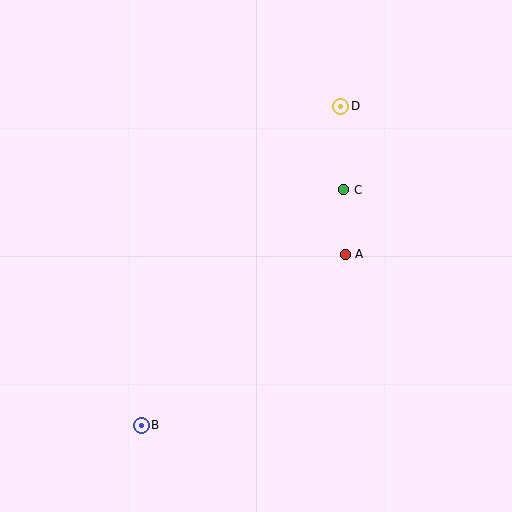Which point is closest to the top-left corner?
Point D is closest to the top-left corner.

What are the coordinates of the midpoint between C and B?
The midpoint between C and B is at (242, 308).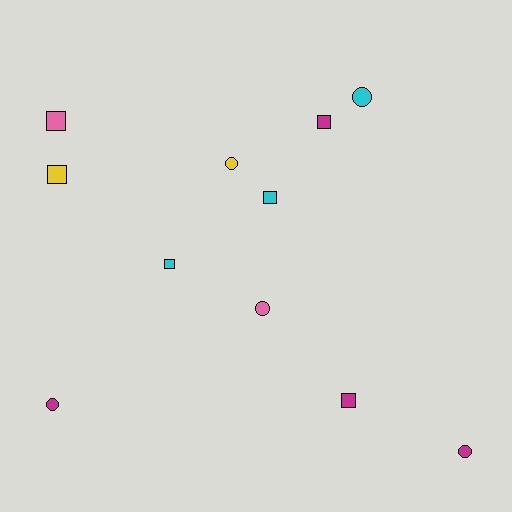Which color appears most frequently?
Magenta, with 4 objects.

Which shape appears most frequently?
Square, with 6 objects.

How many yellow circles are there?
There is 1 yellow circle.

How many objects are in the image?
There are 11 objects.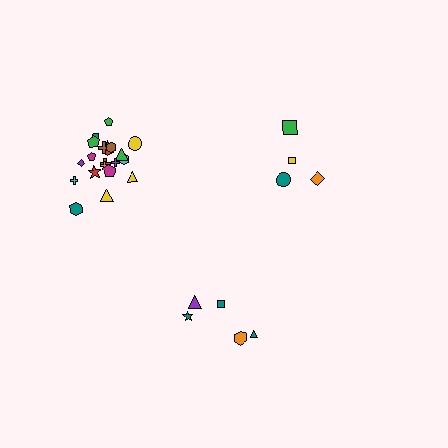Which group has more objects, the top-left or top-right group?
The top-left group.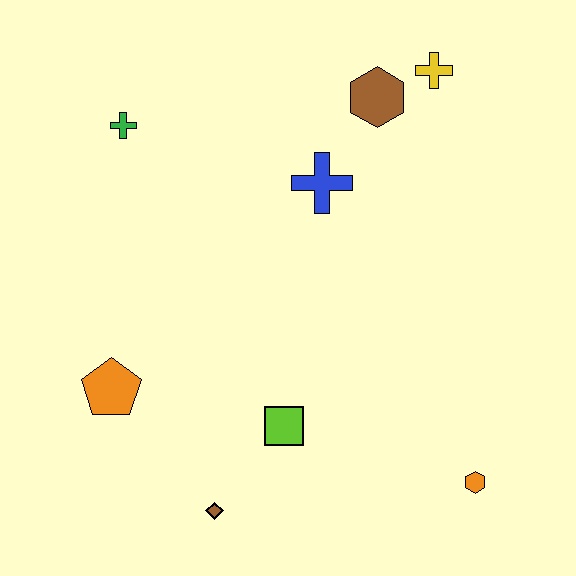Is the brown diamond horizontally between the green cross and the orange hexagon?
Yes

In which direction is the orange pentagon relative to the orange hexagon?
The orange pentagon is to the left of the orange hexagon.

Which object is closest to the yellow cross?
The brown hexagon is closest to the yellow cross.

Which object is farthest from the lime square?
The yellow cross is farthest from the lime square.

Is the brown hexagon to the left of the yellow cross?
Yes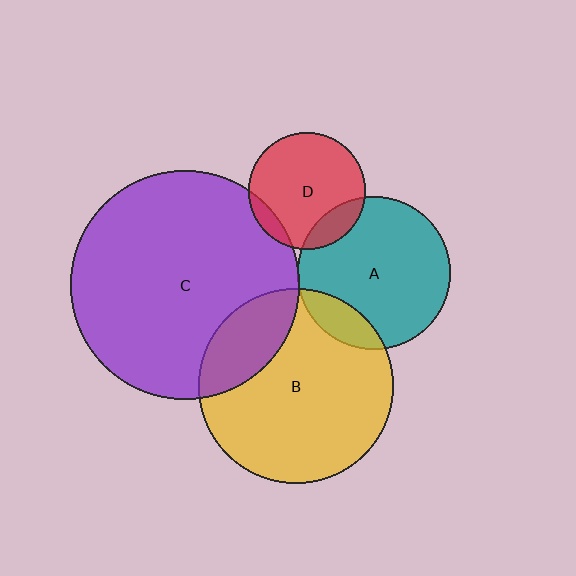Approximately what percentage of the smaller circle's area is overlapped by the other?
Approximately 20%.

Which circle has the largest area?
Circle C (purple).